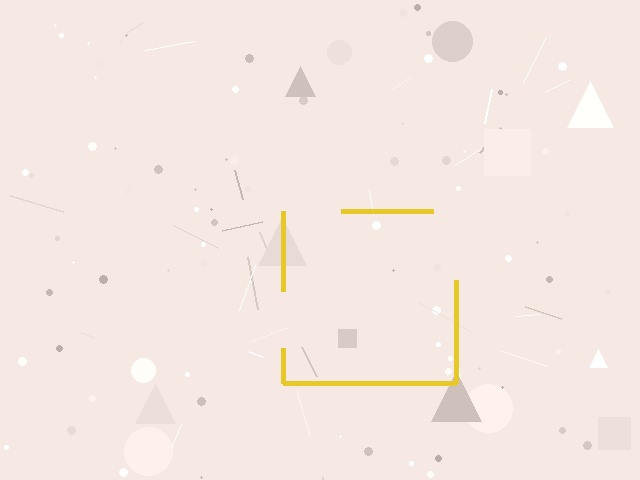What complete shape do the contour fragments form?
The contour fragments form a square.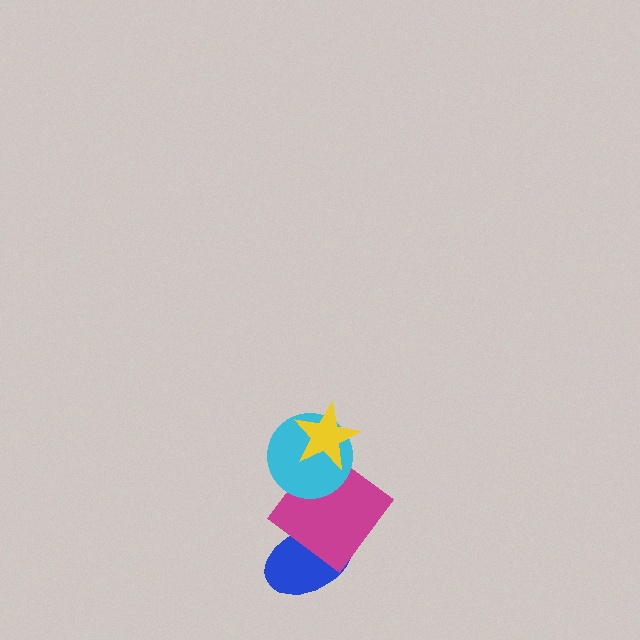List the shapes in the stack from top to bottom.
From top to bottom: the yellow star, the cyan circle, the magenta diamond, the blue ellipse.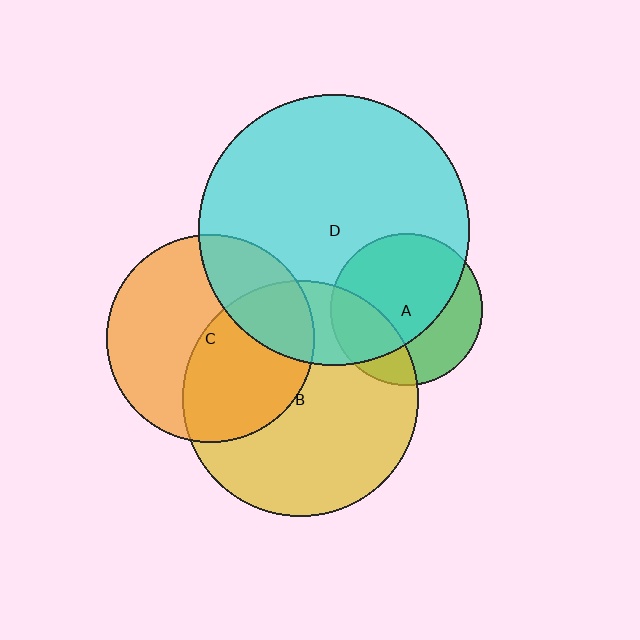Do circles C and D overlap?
Yes.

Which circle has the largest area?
Circle D (cyan).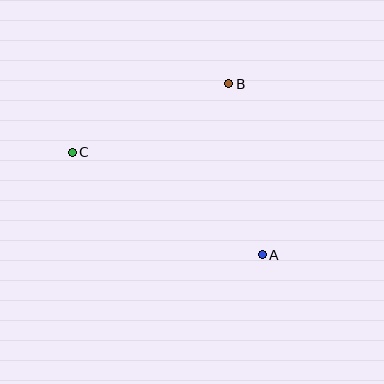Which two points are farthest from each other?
Points A and C are farthest from each other.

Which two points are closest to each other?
Points B and C are closest to each other.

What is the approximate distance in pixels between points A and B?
The distance between A and B is approximately 174 pixels.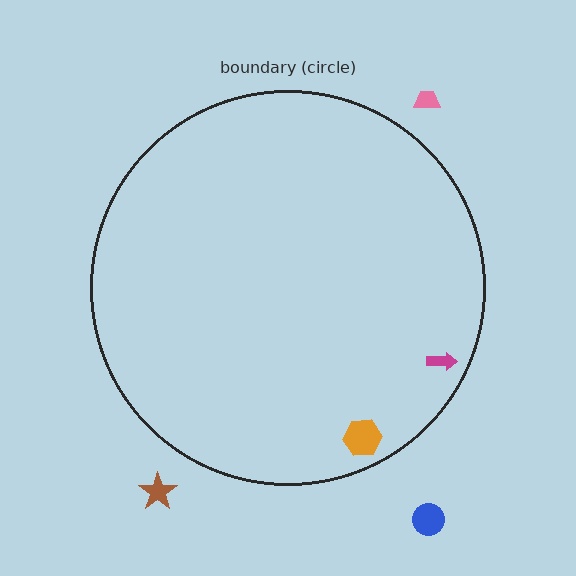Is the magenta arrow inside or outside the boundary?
Inside.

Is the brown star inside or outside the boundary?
Outside.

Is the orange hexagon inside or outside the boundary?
Inside.